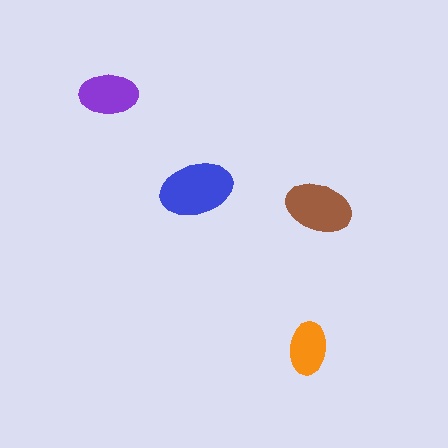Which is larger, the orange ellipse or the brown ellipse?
The brown one.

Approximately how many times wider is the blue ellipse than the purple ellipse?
About 1.5 times wider.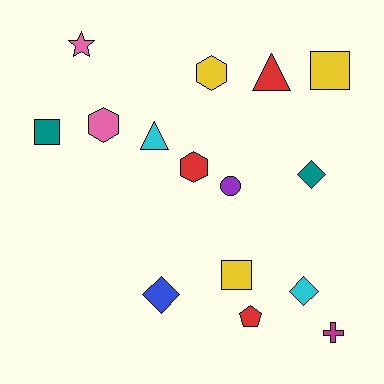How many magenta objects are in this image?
There is 1 magenta object.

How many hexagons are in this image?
There are 3 hexagons.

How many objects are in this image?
There are 15 objects.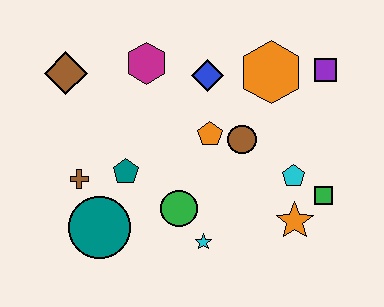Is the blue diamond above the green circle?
Yes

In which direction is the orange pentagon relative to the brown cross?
The orange pentagon is to the right of the brown cross.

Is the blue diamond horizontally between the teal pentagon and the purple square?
Yes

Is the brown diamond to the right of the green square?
No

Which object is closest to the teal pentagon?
The brown cross is closest to the teal pentagon.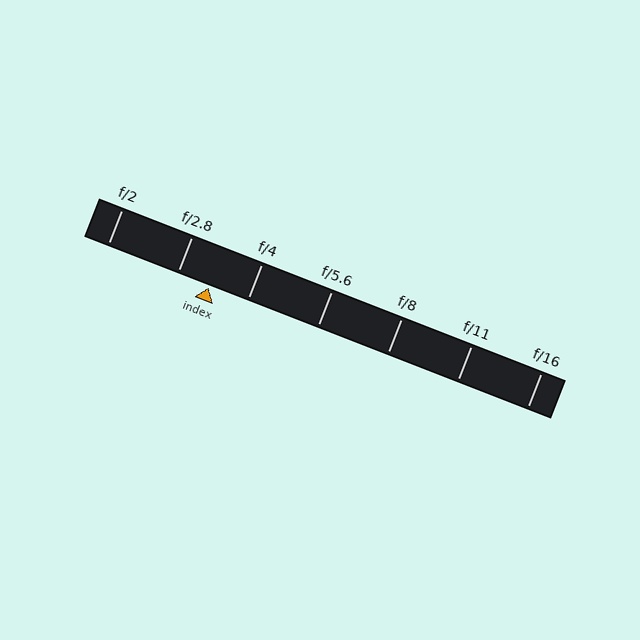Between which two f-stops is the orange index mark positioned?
The index mark is between f/2.8 and f/4.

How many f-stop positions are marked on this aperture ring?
There are 7 f-stop positions marked.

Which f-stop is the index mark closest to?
The index mark is closest to f/2.8.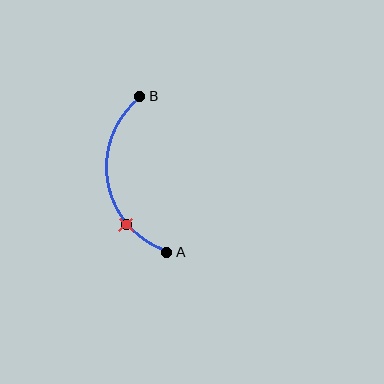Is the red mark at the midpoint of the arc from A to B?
No. The red mark lies on the arc but is closer to endpoint A. The arc midpoint would be at the point on the curve equidistant along the arc from both A and B.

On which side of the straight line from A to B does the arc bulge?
The arc bulges to the left of the straight line connecting A and B.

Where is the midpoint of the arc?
The arc midpoint is the point on the curve farthest from the straight line joining A and B. It sits to the left of that line.